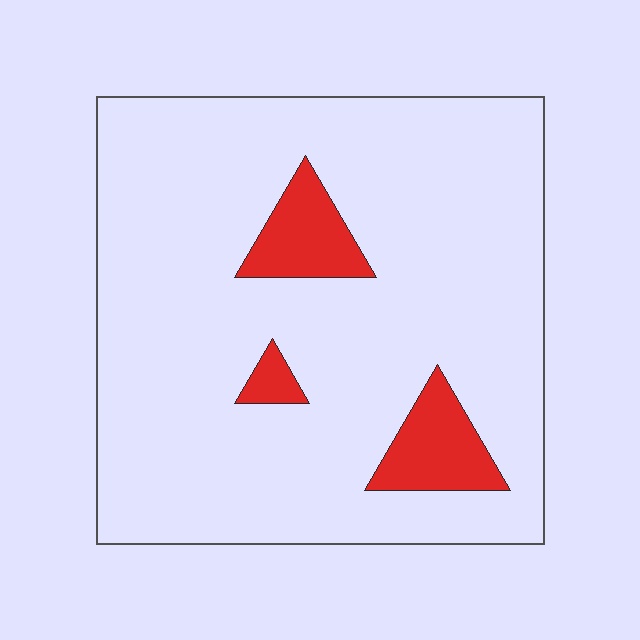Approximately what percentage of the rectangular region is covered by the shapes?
Approximately 10%.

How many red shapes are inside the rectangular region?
3.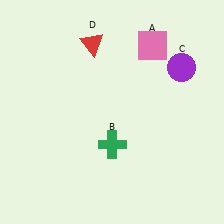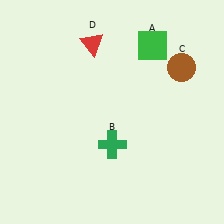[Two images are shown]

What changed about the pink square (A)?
In Image 1, A is pink. In Image 2, it changed to green.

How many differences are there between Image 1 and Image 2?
There are 2 differences between the two images.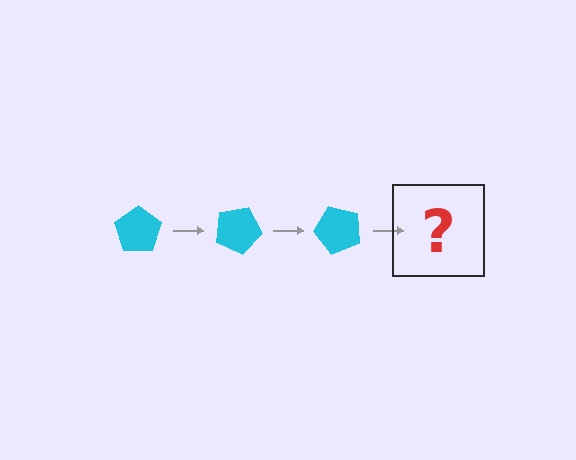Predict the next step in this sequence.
The next step is a cyan pentagon rotated 75 degrees.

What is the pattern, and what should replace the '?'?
The pattern is that the pentagon rotates 25 degrees each step. The '?' should be a cyan pentagon rotated 75 degrees.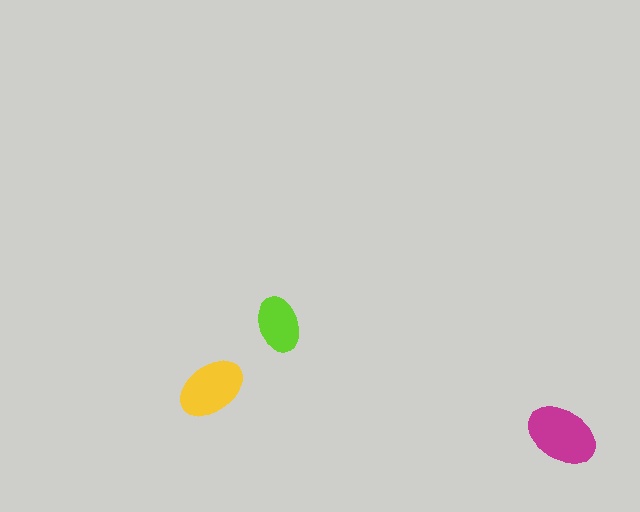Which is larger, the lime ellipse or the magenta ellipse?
The magenta one.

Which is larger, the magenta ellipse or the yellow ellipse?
The magenta one.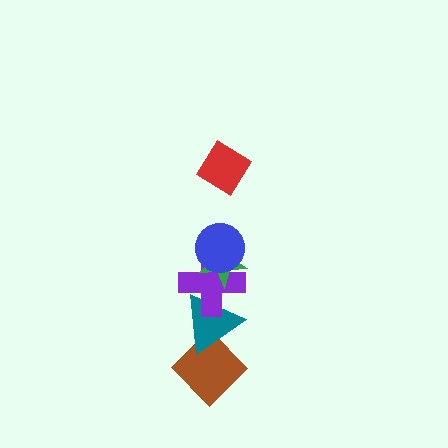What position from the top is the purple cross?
The purple cross is 4th from the top.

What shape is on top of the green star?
The blue circle is on top of the green star.